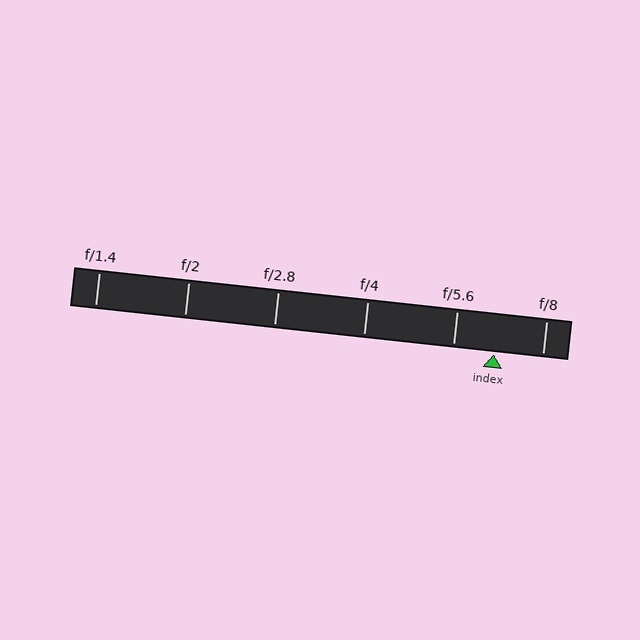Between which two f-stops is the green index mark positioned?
The index mark is between f/5.6 and f/8.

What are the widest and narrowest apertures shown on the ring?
The widest aperture shown is f/1.4 and the narrowest is f/8.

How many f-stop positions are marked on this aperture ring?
There are 6 f-stop positions marked.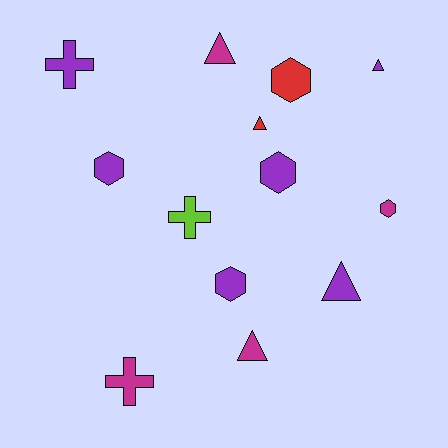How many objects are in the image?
There are 13 objects.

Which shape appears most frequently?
Triangle, with 5 objects.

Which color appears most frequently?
Purple, with 6 objects.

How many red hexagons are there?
There is 1 red hexagon.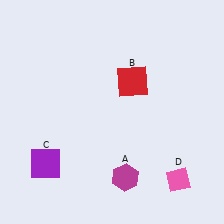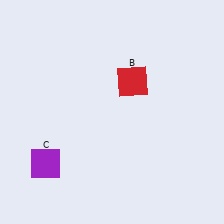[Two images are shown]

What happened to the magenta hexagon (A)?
The magenta hexagon (A) was removed in Image 2. It was in the bottom-right area of Image 1.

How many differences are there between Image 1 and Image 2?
There are 2 differences between the two images.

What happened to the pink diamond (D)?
The pink diamond (D) was removed in Image 2. It was in the bottom-right area of Image 1.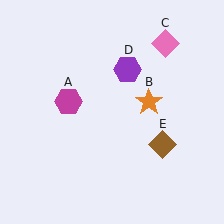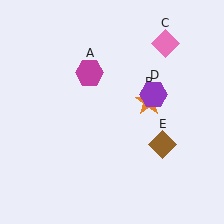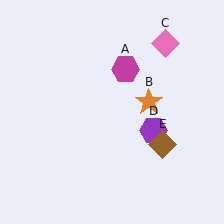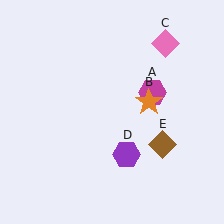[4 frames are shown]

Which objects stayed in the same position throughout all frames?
Orange star (object B) and pink diamond (object C) and brown diamond (object E) remained stationary.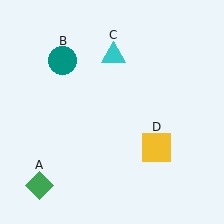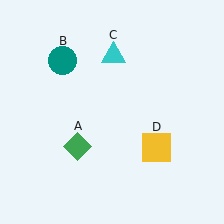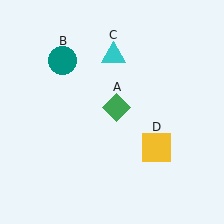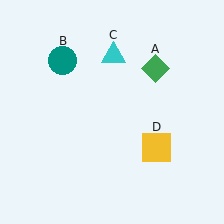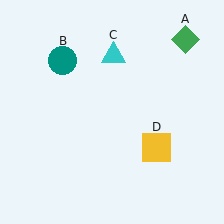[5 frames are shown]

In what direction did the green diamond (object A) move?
The green diamond (object A) moved up and to the right.